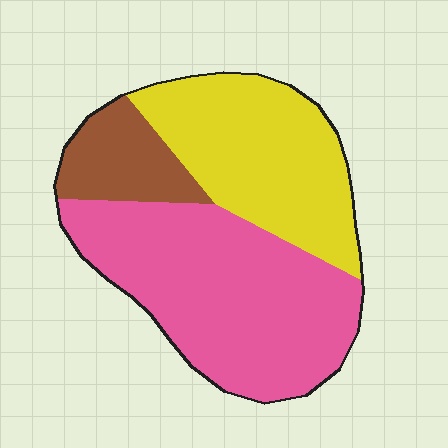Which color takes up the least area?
Brown, at roughly 15%.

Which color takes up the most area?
Pink, at roughly 50%.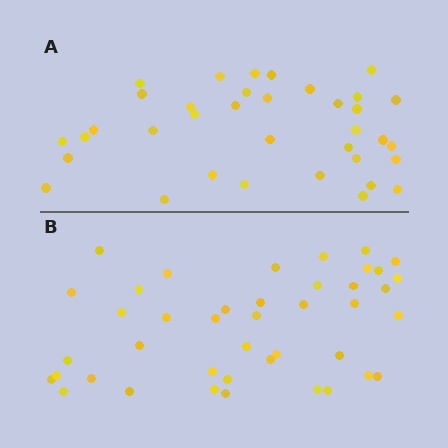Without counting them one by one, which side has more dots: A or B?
Region B (the bottom region) has more dots.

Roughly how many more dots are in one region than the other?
Region B has about 6 more dots than region A.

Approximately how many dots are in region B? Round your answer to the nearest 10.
About 40 dots. (The exact count is 42, which rounds to 40.)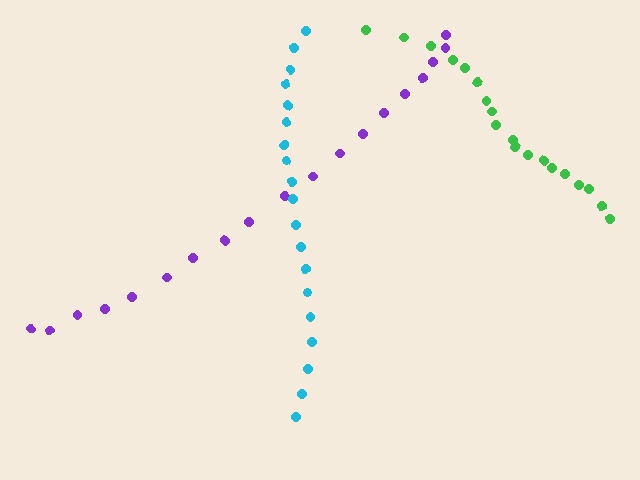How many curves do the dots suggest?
There are 3 distinct paths.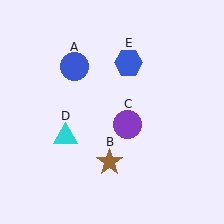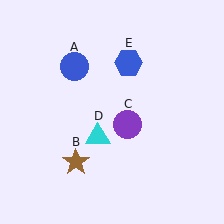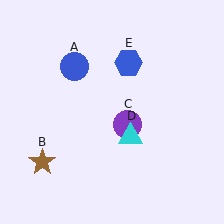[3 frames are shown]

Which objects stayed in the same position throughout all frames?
Blue circle (object A) and purple circle (object C) and blue hexagon (object E) remained stationary.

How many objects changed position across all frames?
2 objects changed position: brown star (object B), cyan triangle (object D).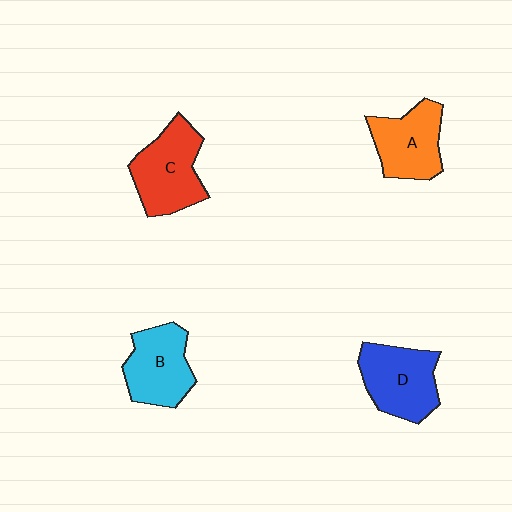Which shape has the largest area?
Shape C (red).